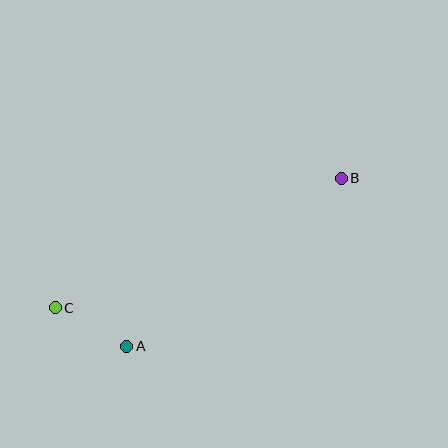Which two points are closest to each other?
Points A and C are closest to each other.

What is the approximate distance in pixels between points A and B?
The distance between A and B is approximately 272 pixels.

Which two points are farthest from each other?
Points B and C are farthest from each other.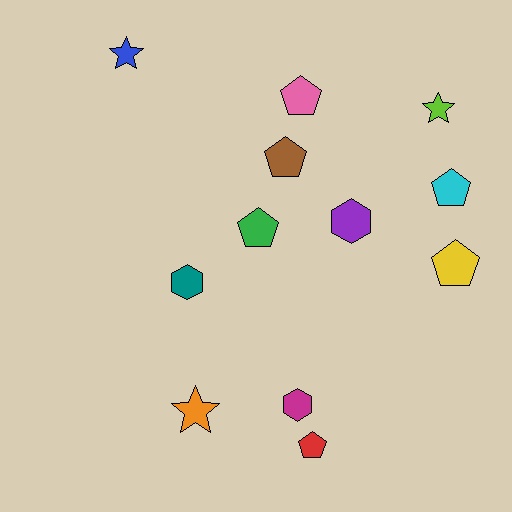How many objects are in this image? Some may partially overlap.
There are 12 objects.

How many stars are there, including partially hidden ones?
There are 3 stars.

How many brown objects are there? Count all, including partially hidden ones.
There is 1 brown object.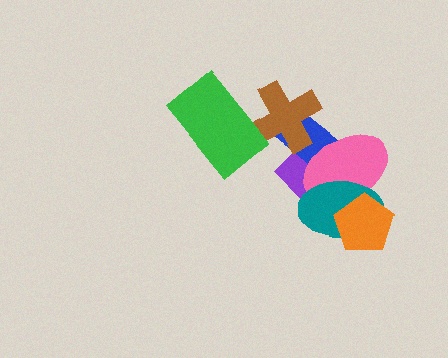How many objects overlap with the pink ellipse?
4 objects overlap with the pink ellipse.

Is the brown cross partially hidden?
Yes, it is partially covered by another shape.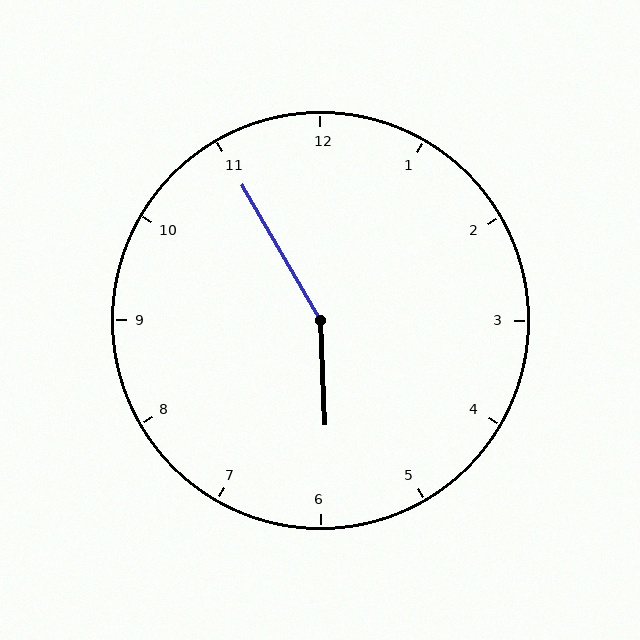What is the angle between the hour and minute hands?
Approximately 152 degrees.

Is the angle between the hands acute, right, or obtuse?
It is obtuse.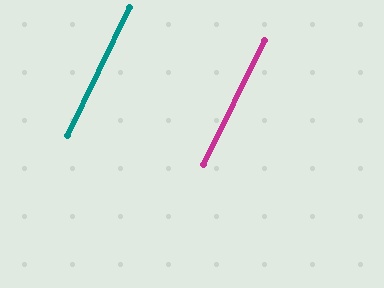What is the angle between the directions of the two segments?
Approximately 1 degree.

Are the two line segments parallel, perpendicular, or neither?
Parallel — their directions differ by only 0.7°.